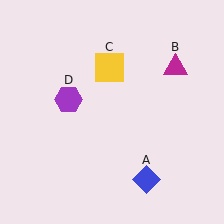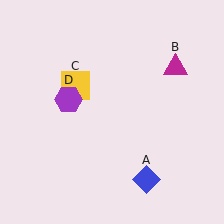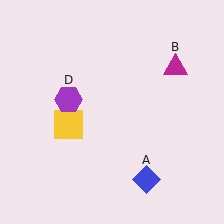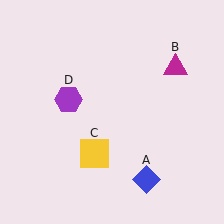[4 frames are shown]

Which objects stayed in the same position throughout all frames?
Blue diamond (object A) and magenta triangle (object B) and purple hexagon (object D) remained stationary.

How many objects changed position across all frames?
1 object changed position: yellow square (object C).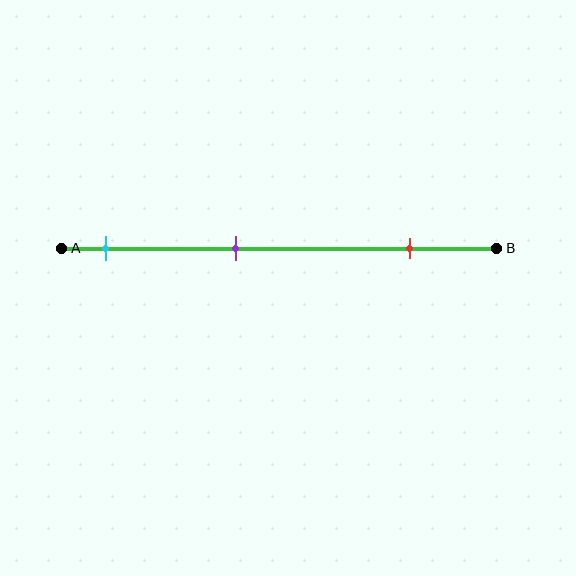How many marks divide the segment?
There are 3 marks dividing the segment.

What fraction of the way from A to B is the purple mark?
The purple mark is approximately 40% (0.4) of the way from A to B.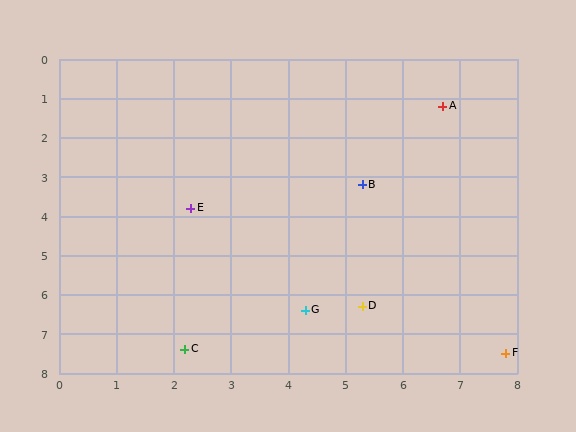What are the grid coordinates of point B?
Point B is at approximately (5.3, 3.2).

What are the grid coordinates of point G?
Point G is at approximately (4.3, 6.4).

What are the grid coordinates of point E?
Point E is at approximately (2.3, 3.8).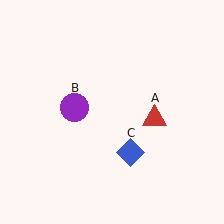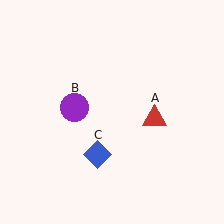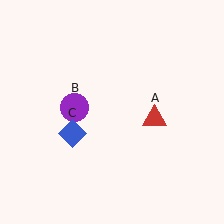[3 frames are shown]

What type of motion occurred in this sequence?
The blue diamond (object C) rotated clockwise around the center of the scene.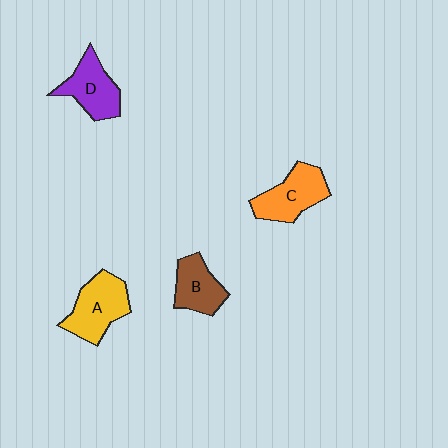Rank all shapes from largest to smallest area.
From largest to smallest: A (yellow), C (orange), D (purple), B (brown).